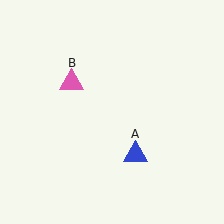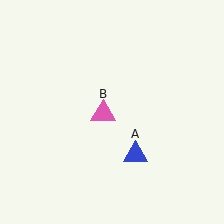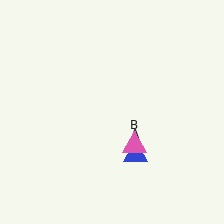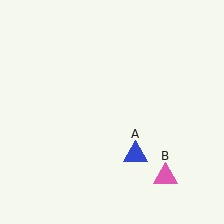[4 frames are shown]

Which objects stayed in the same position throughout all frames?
Blue triangle (object A) remained stationary.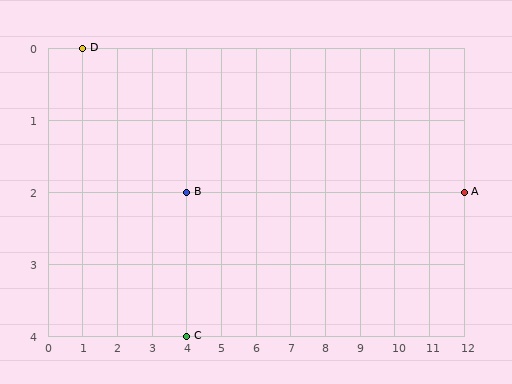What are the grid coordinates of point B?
Point B is at grid coordinates (4, 2).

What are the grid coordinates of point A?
Point A is at grid coordinates (12, 2).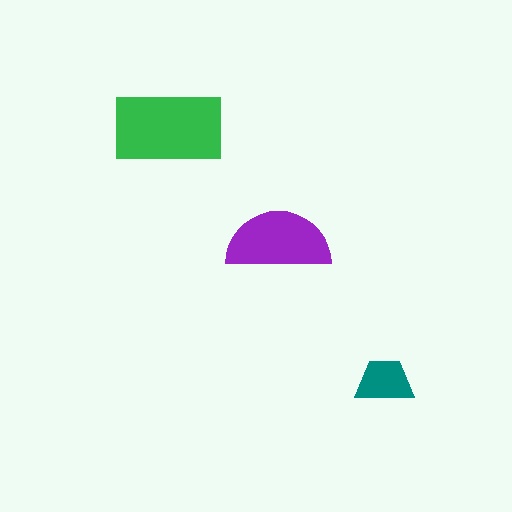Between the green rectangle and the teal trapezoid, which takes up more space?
The green rectangle.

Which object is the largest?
The green rectangle.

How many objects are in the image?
There are 3 objects in the image.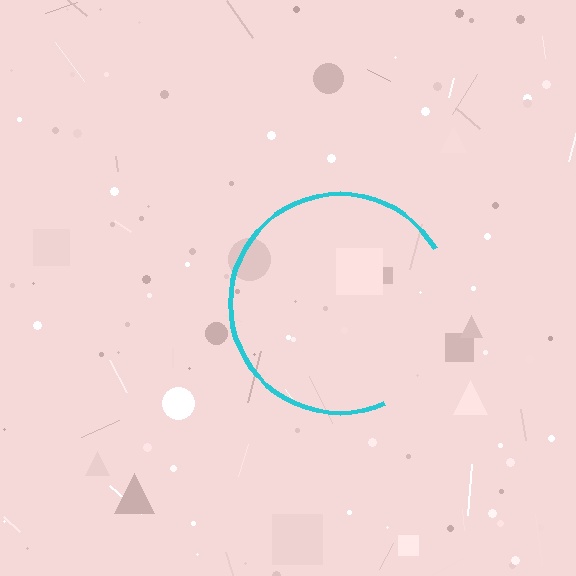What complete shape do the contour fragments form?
The contour fragments form a circle.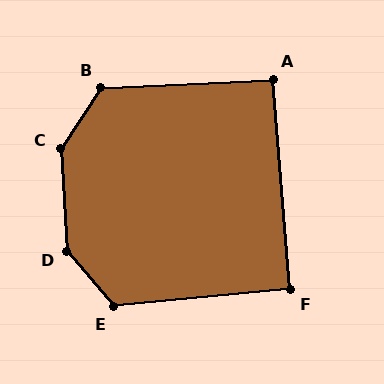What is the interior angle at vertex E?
Approximately 125 degrees (obtuse).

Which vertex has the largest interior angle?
D, at approximately 143 degrees.